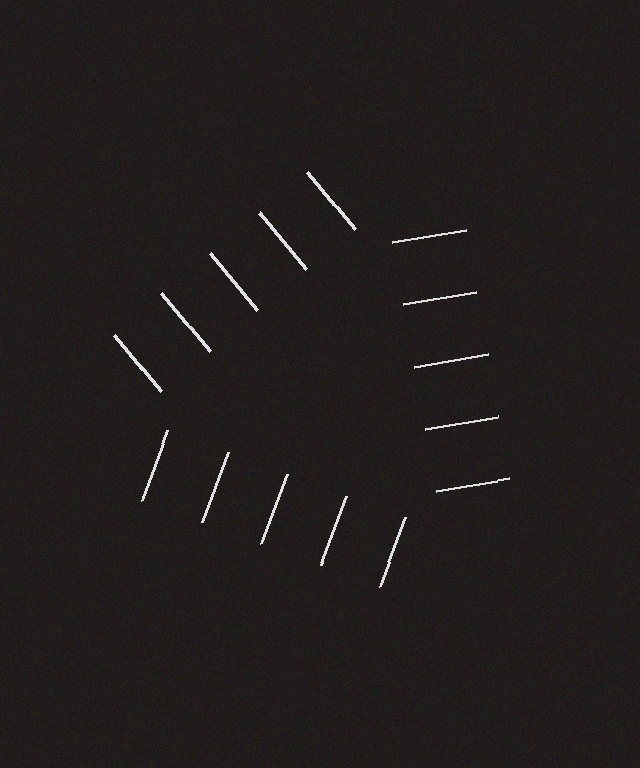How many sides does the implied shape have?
3 sides — the line-ends trace a triangle.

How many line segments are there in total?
15 — 5 along each of the 3 edges.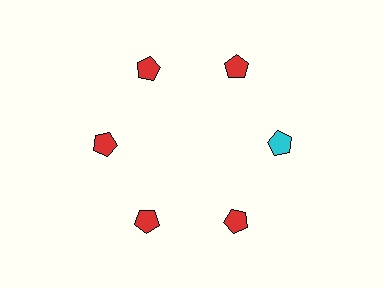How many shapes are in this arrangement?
There are 6 shapes arranged in a ring pattern.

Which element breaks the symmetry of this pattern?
The cyan pentagon at roughly the 3 o'clock position breaks the symmetry. All other shapes are red pentagons.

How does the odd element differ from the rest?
It has a different color: cyan instead of red.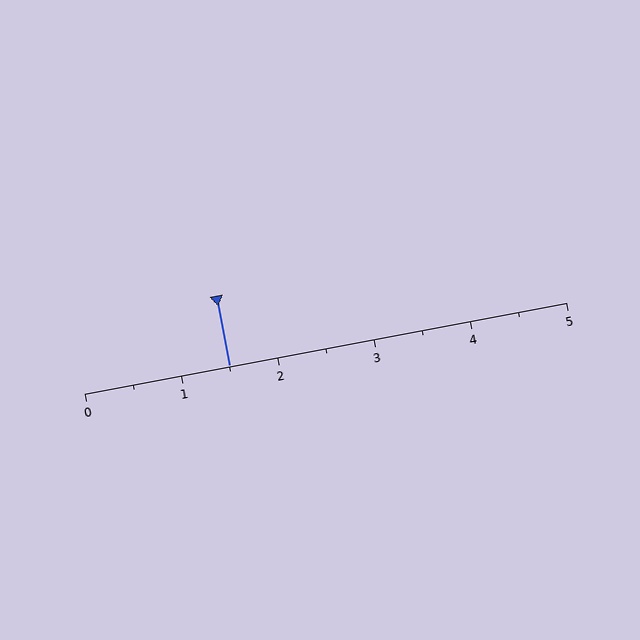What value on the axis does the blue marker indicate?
The marker indicates approximately 1.5.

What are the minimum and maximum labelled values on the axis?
The axis runs from 0 to 5.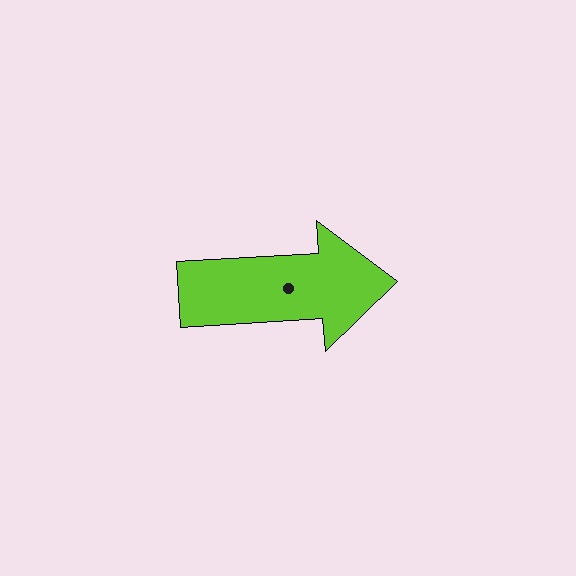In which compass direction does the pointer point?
East.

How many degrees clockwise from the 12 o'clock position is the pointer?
Approximately 86 degrees.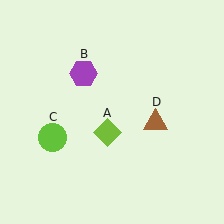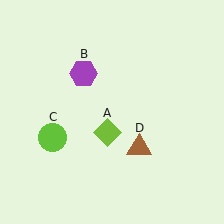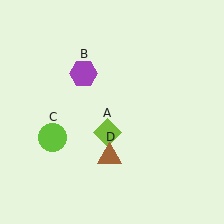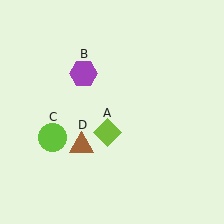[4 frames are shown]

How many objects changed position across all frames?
1 object changed position: brown triangle (object D).